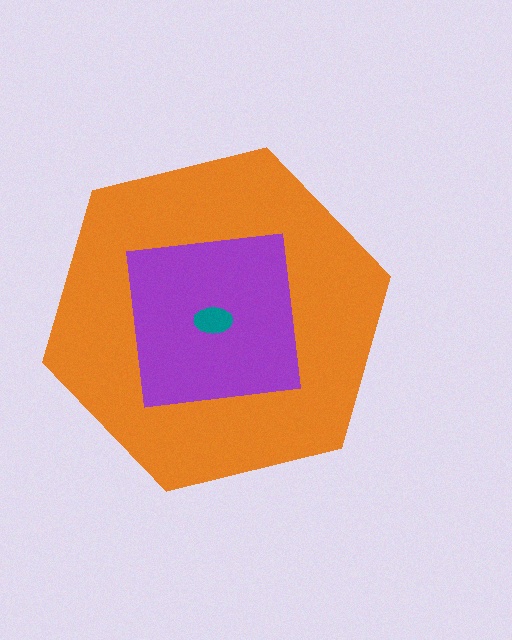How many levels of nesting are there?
3.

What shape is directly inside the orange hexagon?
The purple square.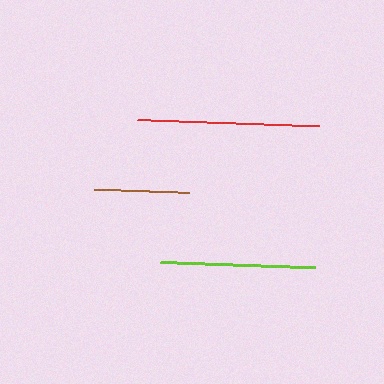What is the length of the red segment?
The red segment is approximately 182 pixels long.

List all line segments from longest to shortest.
From longest to shortest: red, lime, brown.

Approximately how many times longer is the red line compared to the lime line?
The red line is approximately 1.2 times the length of the lime line.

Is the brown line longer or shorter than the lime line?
The lime line is longer than the brown line.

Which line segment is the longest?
The red line is the longest at approximately 182 pixels.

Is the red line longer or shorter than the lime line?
The red line is longer than the lime line.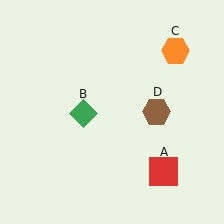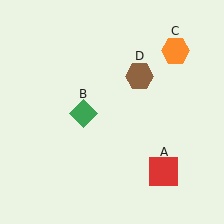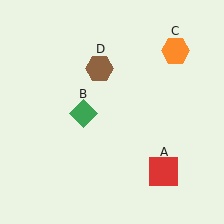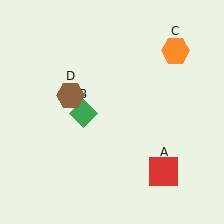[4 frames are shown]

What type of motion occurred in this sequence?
The brown hexagon (object D) rotated counterclockwise around the center of the scene.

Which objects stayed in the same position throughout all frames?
Red square (object A) and green diamond (object B) and orange hexagon (object C) remained stationary.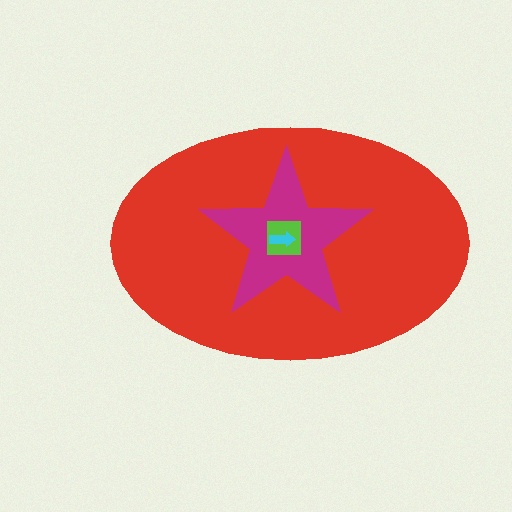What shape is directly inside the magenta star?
The lime square.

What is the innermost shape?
The cyan arrow.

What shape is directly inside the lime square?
The cyan arrow.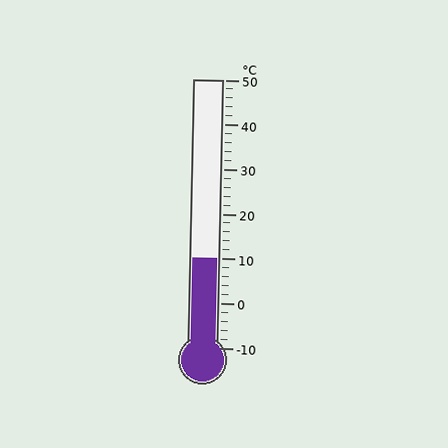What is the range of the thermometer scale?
The thermometer scale ranges from -10°C to 50°C.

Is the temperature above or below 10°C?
The temperature is at 10°C.